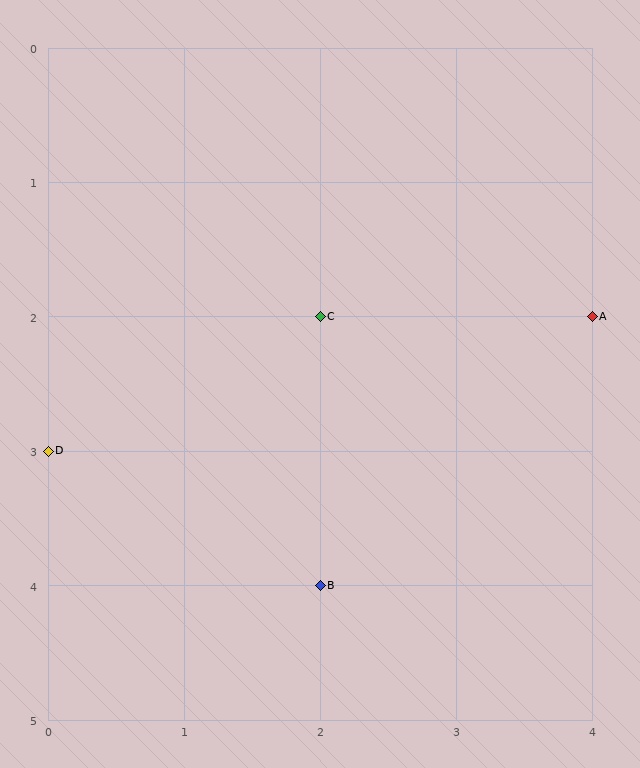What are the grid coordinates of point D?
Point D is at grid coordinates (0, 3).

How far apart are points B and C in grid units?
Points B and C are 2 rows apart.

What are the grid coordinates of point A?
Point A is at grid coordinates (4, 2).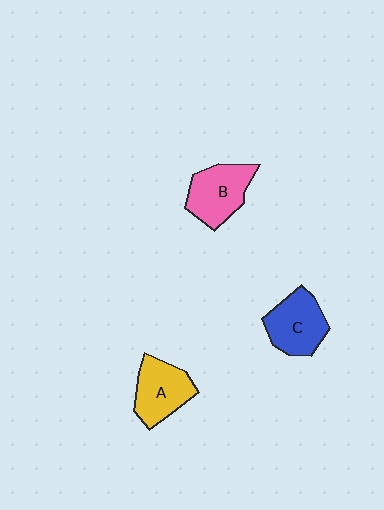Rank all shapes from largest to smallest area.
From largest to smallest: B (pink), C (blue), A (yellow).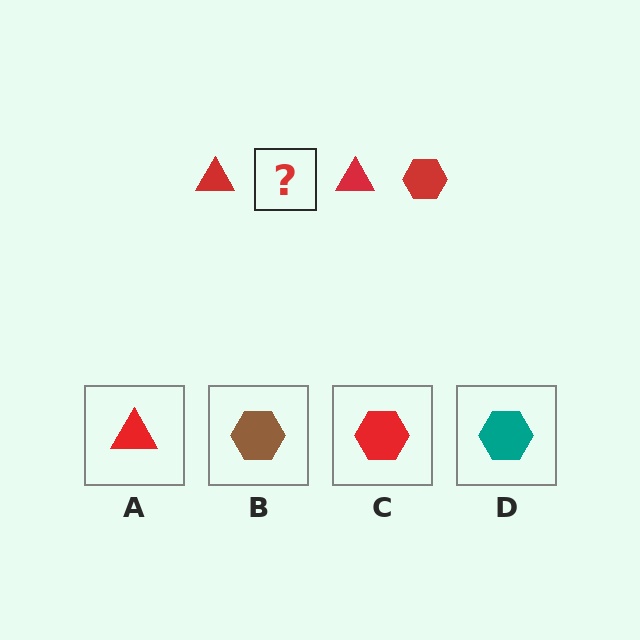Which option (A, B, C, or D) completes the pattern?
C.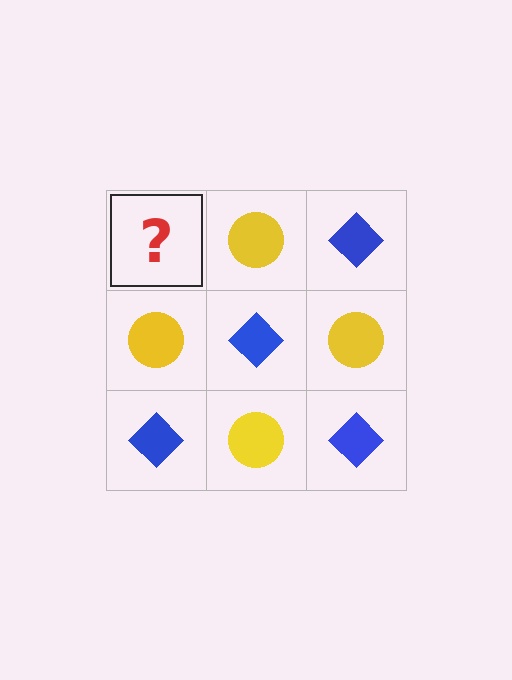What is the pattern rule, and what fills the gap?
The rule is that it alternates blue diamond and yellow circle in a checkerboard pattern. The gap should be filled with a blue diamond.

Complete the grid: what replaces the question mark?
The question mark should be replaced with a blue diamond.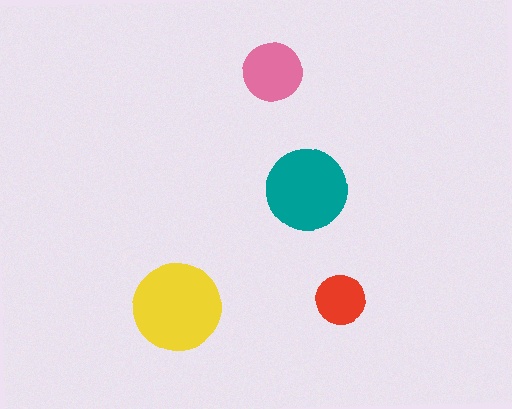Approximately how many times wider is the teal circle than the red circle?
About 1.5 times wider.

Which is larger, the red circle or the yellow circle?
The yellow one.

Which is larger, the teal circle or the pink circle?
The teal one.